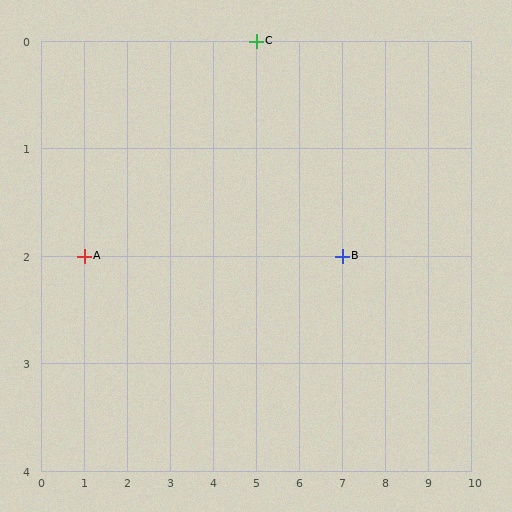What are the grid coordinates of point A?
Point A is at grid coordinates (1, 2).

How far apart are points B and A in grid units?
Points B and A are 6 columns apart.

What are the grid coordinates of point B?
Point B is at grid coordinates (7, 2).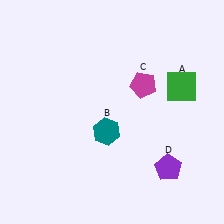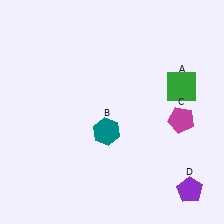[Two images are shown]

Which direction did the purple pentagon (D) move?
The purple pentagon (D) moved down.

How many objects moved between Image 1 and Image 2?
2 objects moved between the two images.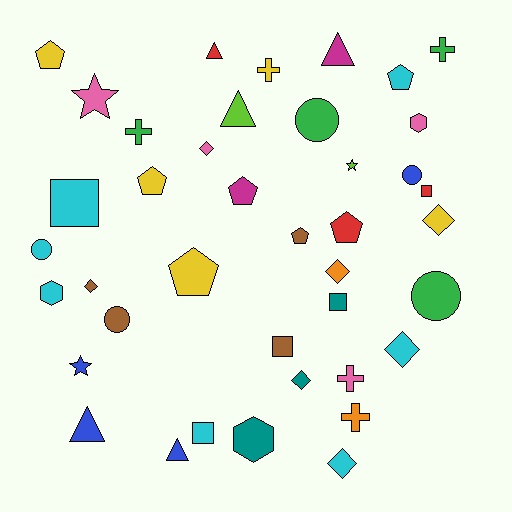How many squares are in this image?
There are 5 squares.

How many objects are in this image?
There are 40 objects.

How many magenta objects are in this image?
There are 2 magenta objects.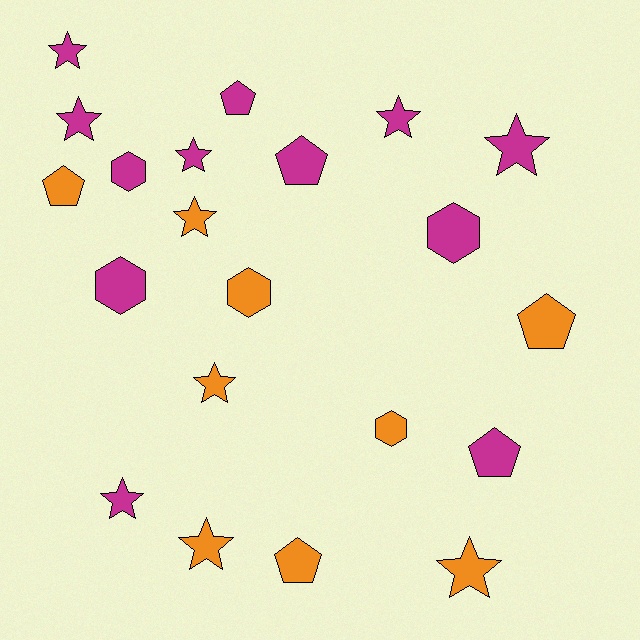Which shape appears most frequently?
Star, with 10 objects.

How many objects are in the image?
There are 21 objects.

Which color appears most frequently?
Magenta, with 12 objects.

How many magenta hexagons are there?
There are 3 magenta hexagons.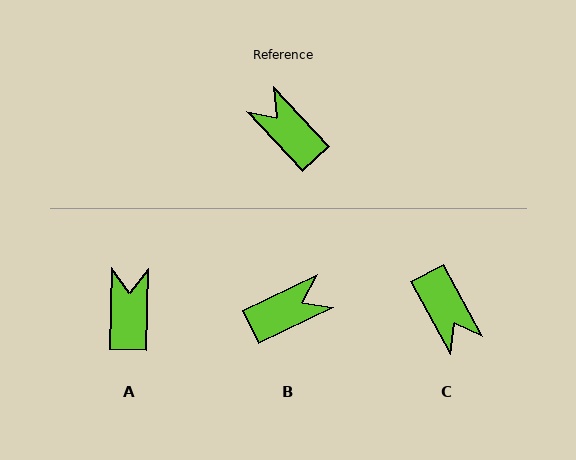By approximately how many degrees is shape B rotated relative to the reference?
Approximately 107 degrees clockwise.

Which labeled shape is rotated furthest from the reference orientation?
C, about 165 degrees away.